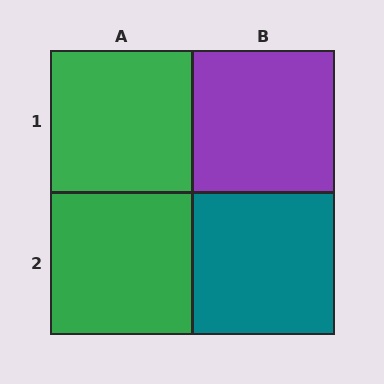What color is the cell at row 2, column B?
Teal.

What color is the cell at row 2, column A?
Green.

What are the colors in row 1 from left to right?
Green, purple.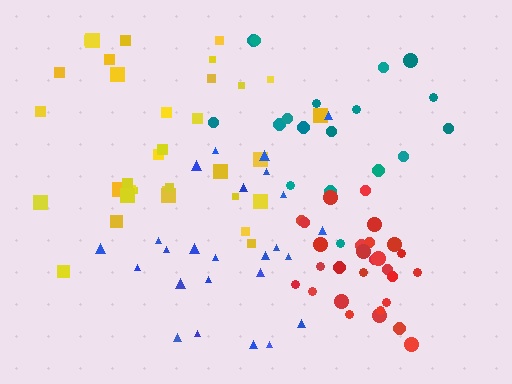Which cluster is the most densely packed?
Red.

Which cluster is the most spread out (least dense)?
Teal.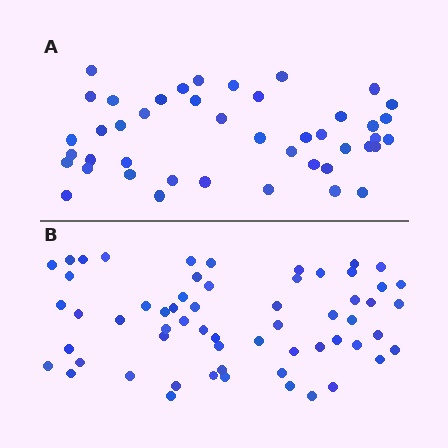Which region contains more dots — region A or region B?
Region B (the bottom region) has more dots.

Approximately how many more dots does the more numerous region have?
Region B has approximately 15 more dots than region A.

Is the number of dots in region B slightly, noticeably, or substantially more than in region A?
Region B has noticeably more, but not dramatically so. The ratio is roughly 1.4 to 1.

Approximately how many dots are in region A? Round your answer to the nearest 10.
About 40 dots. (The exact count is 44, which rounds to 40.)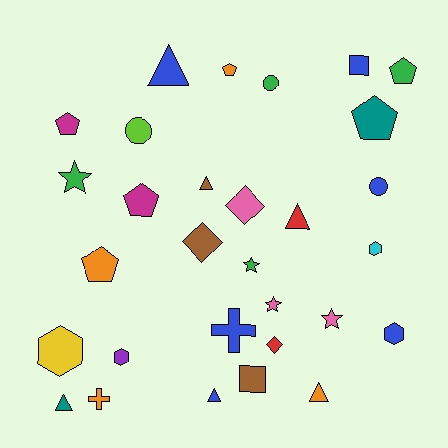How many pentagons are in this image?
There are 6 pentagons.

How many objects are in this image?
There are 30 objects.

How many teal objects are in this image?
There are 2 teal objects.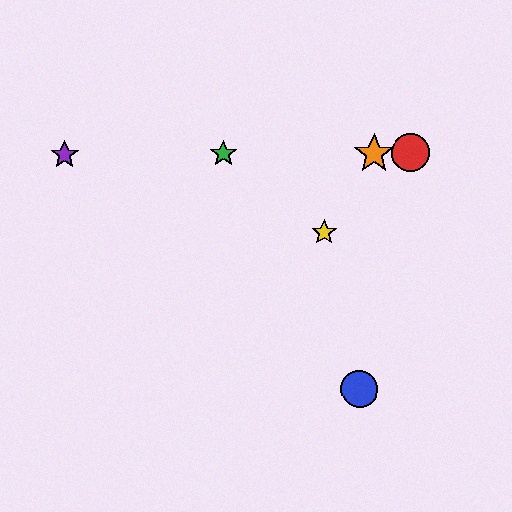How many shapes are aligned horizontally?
4 shapes (the red circle, the green star, the purple star, the orange star) are aligned horizontally.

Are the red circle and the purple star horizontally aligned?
Yes, both are at y≈153.